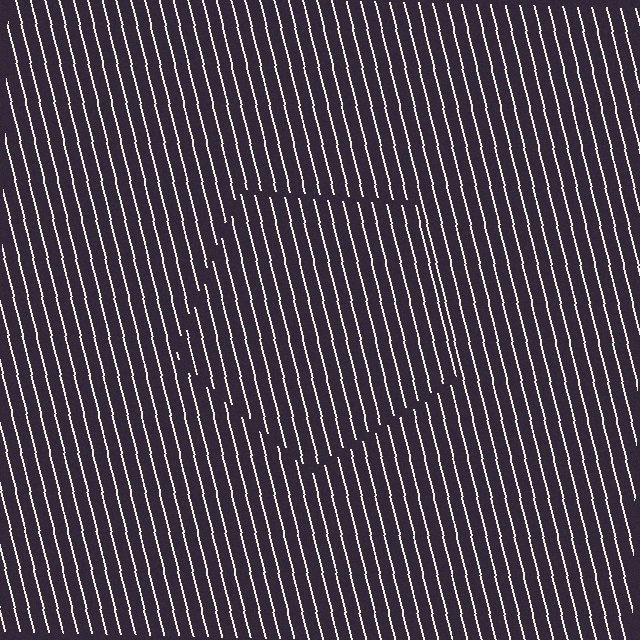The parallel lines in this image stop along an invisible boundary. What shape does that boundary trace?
An illusory pentagon. The interior of the shape contains the same grating, shifted by half a period — the contour is defined by the phase discontinuity where line-ends from the inner and outer gratings abut.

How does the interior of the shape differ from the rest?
The interior of the shape contains the same grating, shifted by half a period — the contour is defined by the phase discontinuity where line-ends from the inner and outer gratings abut.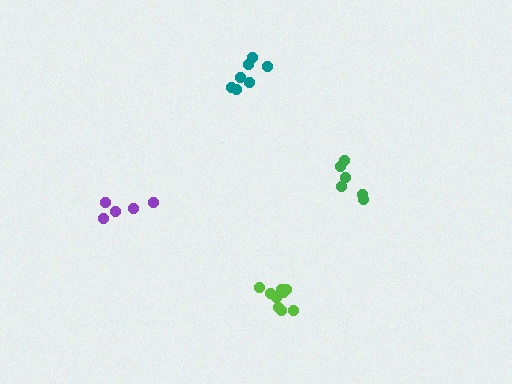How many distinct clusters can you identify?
There are 4 distinct clusters.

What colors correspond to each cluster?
The clusters are colored: green, teal, purple, lime.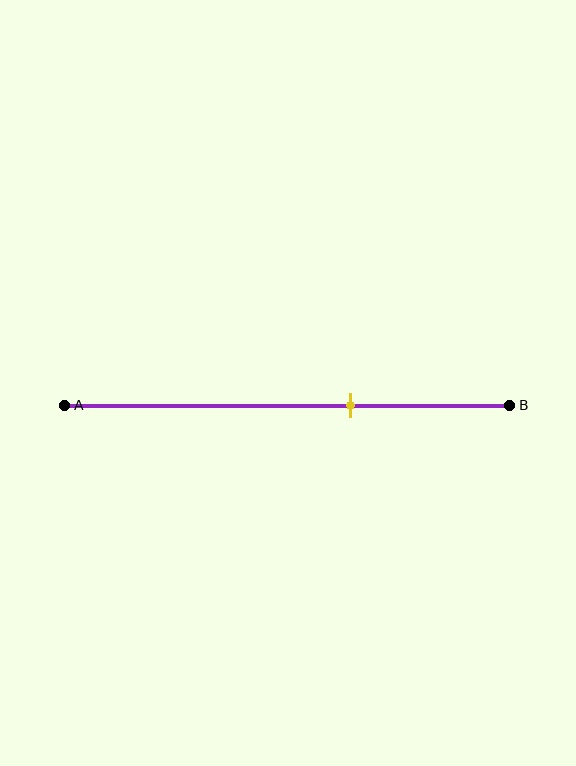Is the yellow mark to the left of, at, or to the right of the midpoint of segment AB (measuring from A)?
The yellow mark is to the right of the midpoint of segment AB.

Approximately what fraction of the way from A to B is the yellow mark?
The yellow mark is approximately 65% of the way from A to B.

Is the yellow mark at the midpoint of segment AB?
No, the mark is at about 65% from A, not at the 50% midpoint.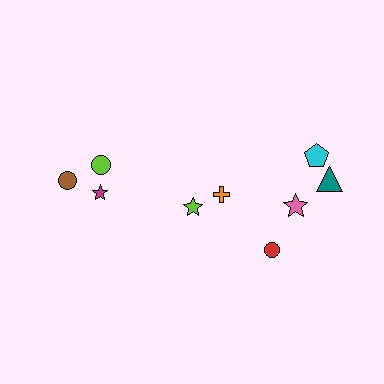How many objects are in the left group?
There are 3 objects.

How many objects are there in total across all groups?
There are 9 objects.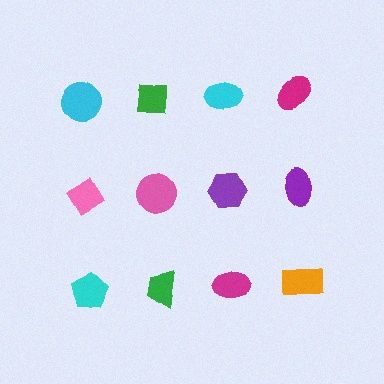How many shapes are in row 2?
4 shapes.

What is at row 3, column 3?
A magenta ellipse.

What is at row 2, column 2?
A pink circle.